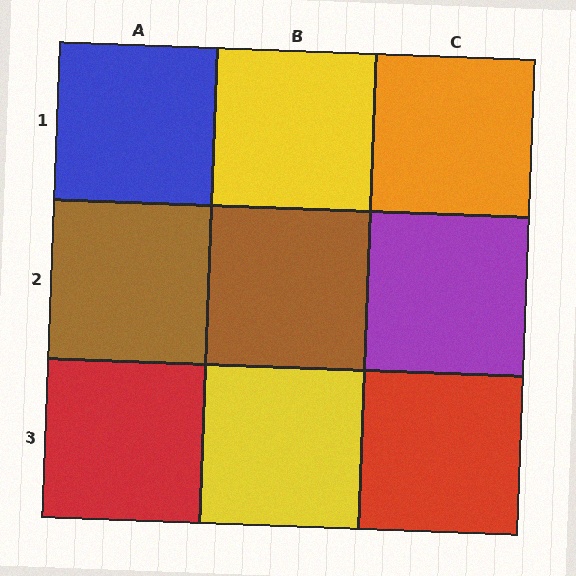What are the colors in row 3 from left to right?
Red, yellow, red.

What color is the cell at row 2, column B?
Brown.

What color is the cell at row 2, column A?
Brown.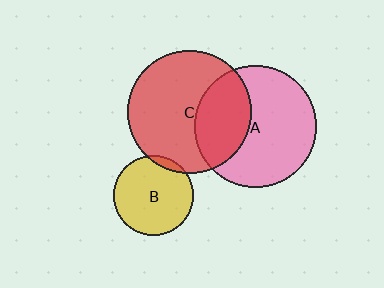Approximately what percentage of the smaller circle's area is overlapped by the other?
Approximately 5%.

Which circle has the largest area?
Circle C (red).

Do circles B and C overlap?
Yes.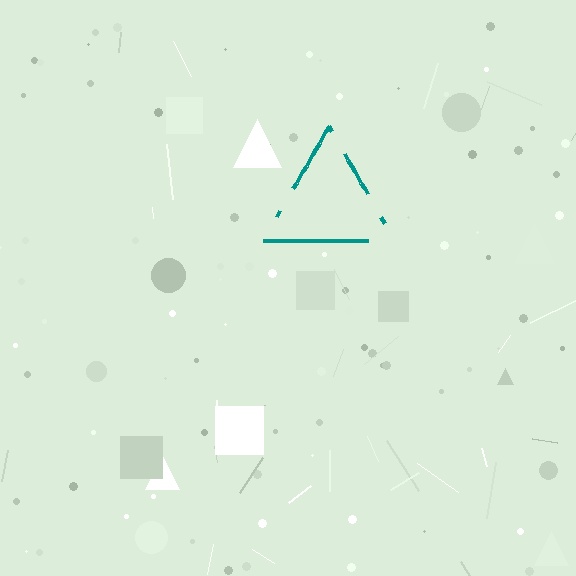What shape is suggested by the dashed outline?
The dashed outline suggests a triangle.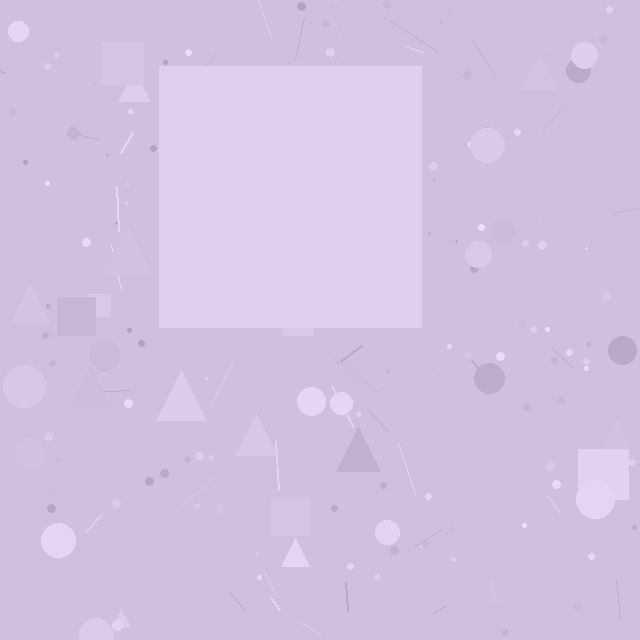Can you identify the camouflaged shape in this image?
The camouflaged shape is a square.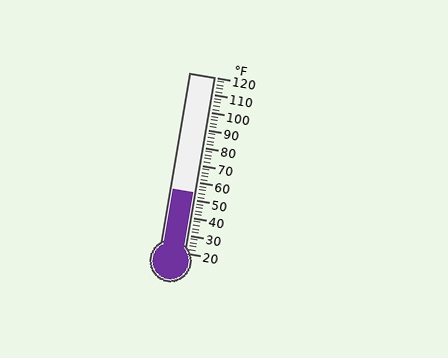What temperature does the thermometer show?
The thermometer shows approximately 54°F.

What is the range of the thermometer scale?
The thermometer scale ranges from 20°F to 120°F.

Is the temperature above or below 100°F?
The temperature is below 100°F.